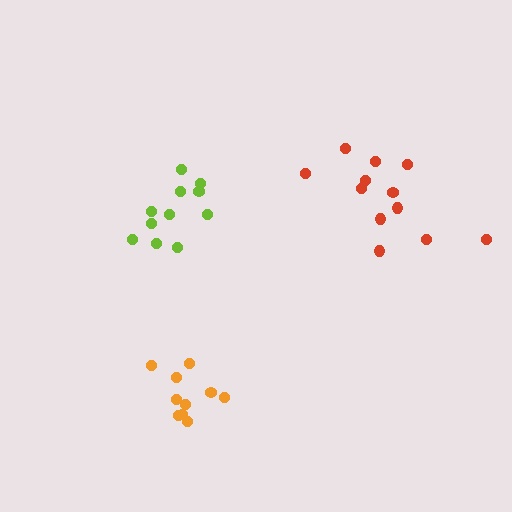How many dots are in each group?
Group 1: 11 dots, Group 2: 10 dots, Group 3: 12 dots (33 total).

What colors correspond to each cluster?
The clusters are colored: lime, orange, red.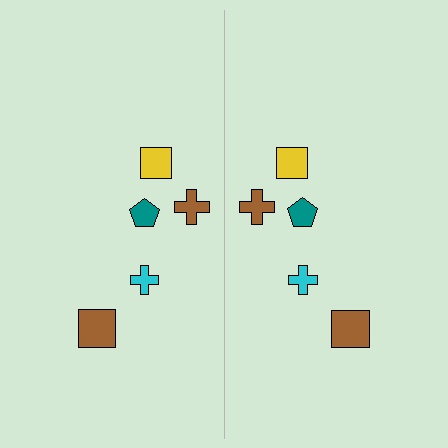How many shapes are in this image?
There are 10 shapes in this image.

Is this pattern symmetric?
Yes, this pattern has bilateral (reflection) symmetry.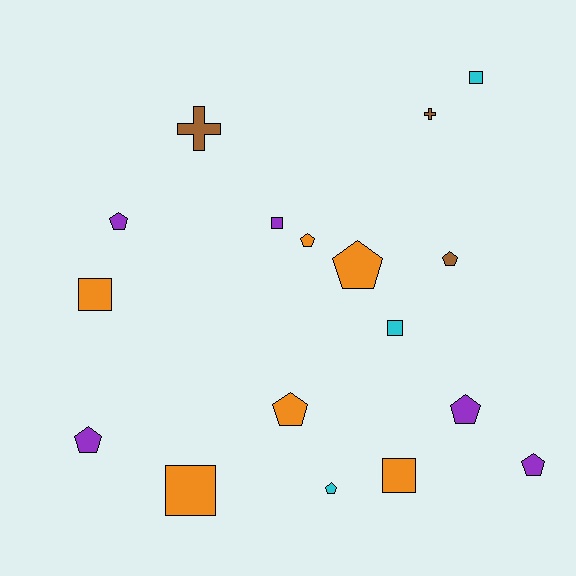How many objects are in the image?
There are 17 objects.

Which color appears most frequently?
Orange, with 6 objects.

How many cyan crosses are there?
There are no cyan crosses.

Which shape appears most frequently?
Pentagon, with 9 objects.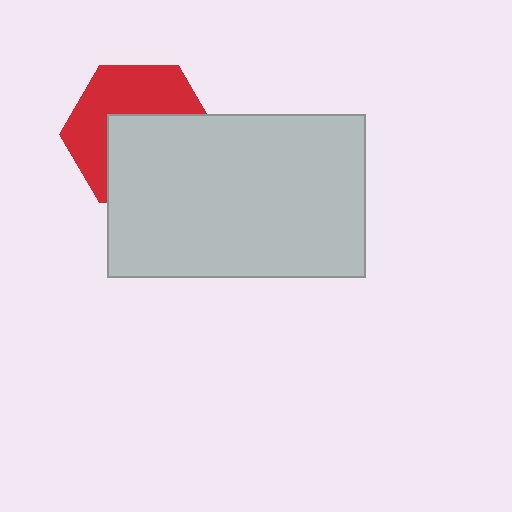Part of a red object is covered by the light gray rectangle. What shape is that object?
It is a hexagon.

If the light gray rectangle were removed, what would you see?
You would see the complete red hexagon.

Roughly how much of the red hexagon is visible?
About half of it is visible (roughly 48%).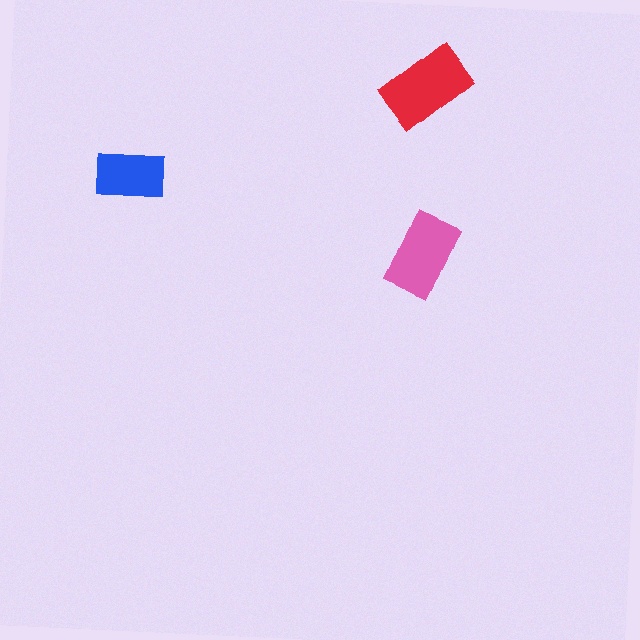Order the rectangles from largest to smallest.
the red one, the pink one, the blue one.